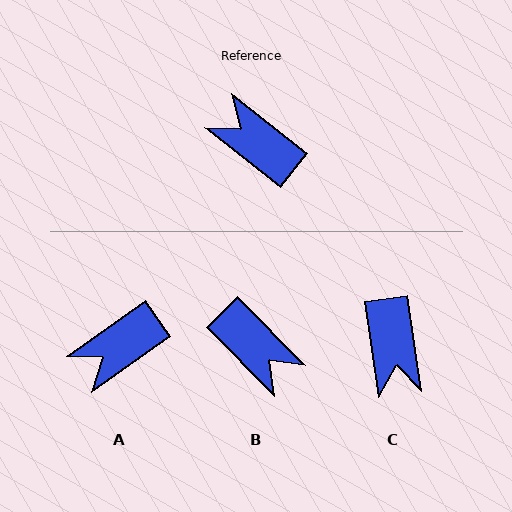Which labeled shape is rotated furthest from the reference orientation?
B, about 174 degrees away.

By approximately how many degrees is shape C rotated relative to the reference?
Approximately 137 degrees counter-clockwise.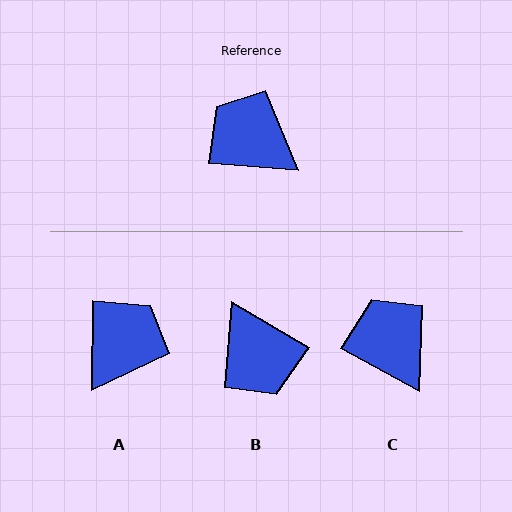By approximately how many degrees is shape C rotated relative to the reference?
Approximately 24 degrees clockwise.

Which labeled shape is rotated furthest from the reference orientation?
B, about 154 degrees away.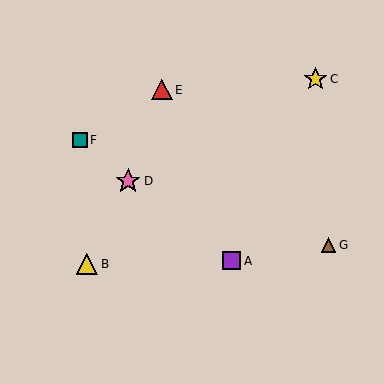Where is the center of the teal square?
The center of the teal square is at (80, 140).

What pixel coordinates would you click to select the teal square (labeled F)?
Click at (80, 140) to select the teal square F.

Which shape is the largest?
The pink star (labeled D) is the largest.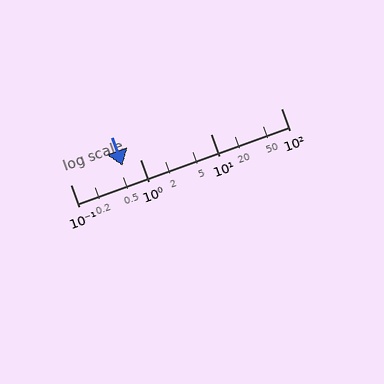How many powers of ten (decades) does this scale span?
The scale spans 3 decades, from 0.1 to 100.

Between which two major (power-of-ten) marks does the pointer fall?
The pointer is between 0.1 and 1.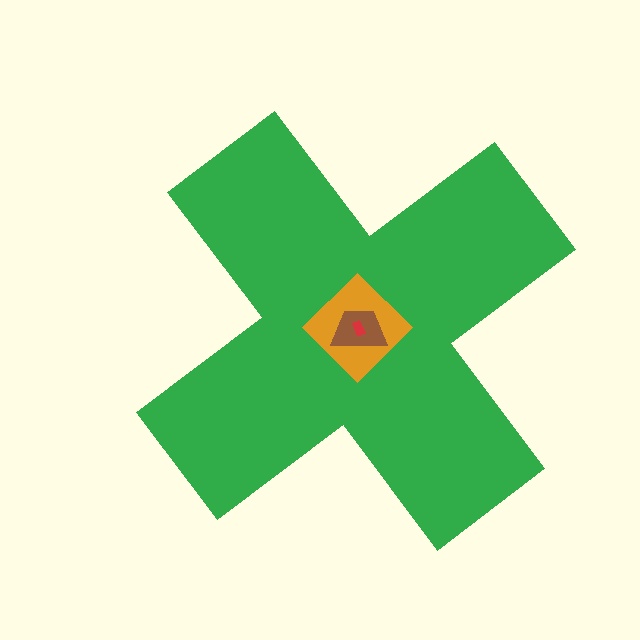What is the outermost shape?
The green cross.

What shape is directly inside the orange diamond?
The brown trapezoid.